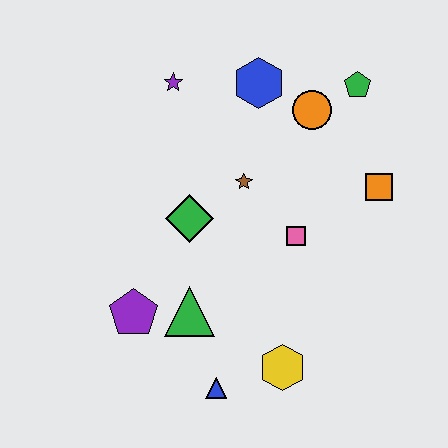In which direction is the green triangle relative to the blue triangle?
The green triangle is above the blue triangle.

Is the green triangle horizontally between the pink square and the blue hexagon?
No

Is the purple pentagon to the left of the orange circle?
Yes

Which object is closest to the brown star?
The green diamond is closest to the brown star.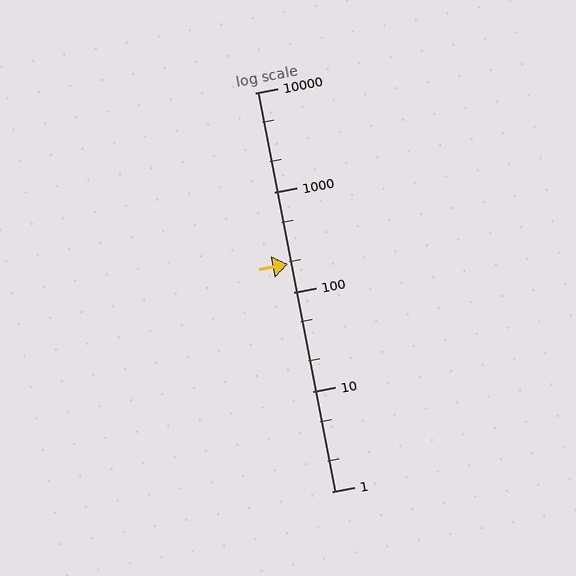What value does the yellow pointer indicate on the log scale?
The pointer indicates approximately 190.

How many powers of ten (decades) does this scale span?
The scale spans 4 decades, from 1 to 10000.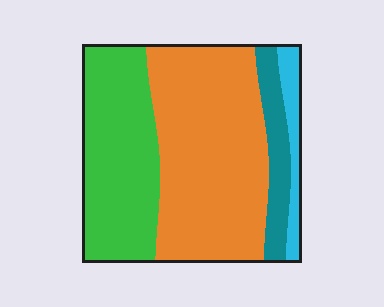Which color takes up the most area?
Orange, at roughly 50%.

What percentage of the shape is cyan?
Cyan covers 7% of the shape.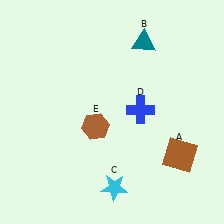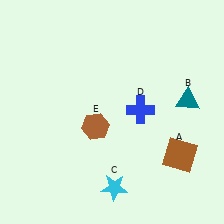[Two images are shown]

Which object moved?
The teal triangle (B) moved down.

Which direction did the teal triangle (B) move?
The teal triangle (B) moved down.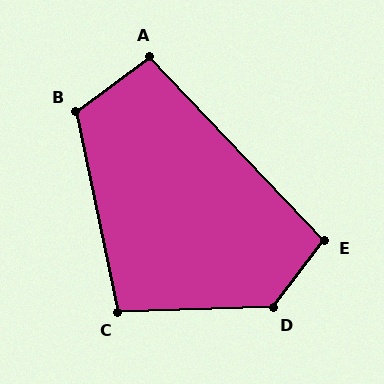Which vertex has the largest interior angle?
D, at approximately 129 degrees.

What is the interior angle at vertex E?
Approximately 99 degrees (obtuse).